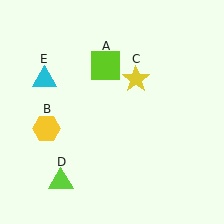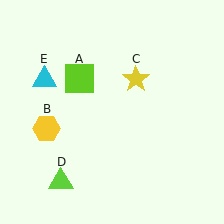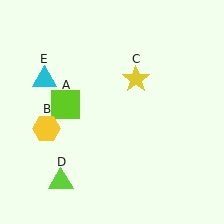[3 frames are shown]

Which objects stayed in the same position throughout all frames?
Yellow hexagon (object B) and yellow star (object C) and lime triangle (object D) and cyan triangle (object E) remained stationary.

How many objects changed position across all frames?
1 object changed position: lime square (object A).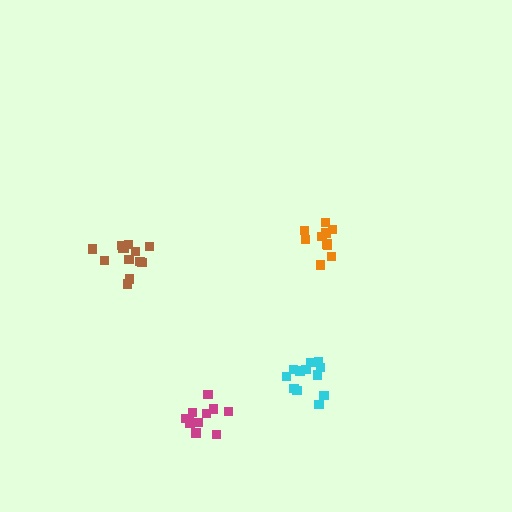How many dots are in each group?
Group 1: 14 dots, Group 2: 12 dots, Group 3: 10 dots, Group 4: 11 dots (47 total).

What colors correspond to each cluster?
The clusters are colored: brown, cyan, orange, magenta.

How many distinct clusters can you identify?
There are 4 distinct clusters.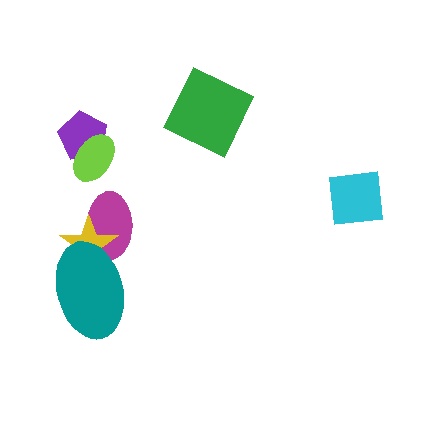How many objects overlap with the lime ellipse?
1 object overlaps with the lime ellipse.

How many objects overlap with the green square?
0 objects overlap with the green square.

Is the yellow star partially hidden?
Yes, it is partially covered by another shape.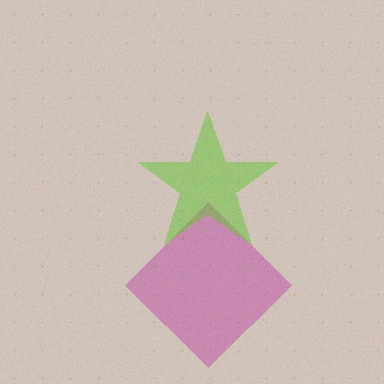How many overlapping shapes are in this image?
There are 2 overlapping shapes in the image.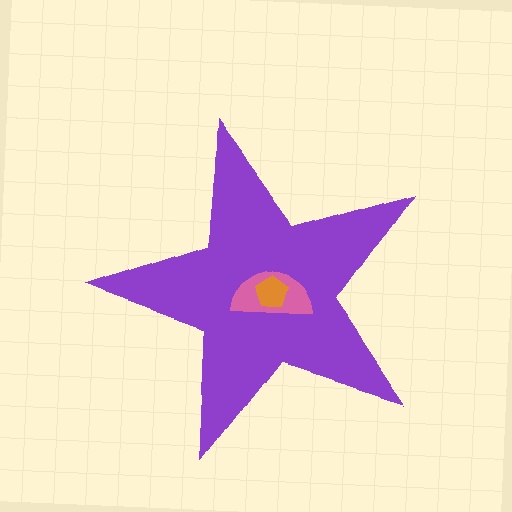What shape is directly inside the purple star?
The pink semicircle.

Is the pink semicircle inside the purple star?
Yes.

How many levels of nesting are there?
3.